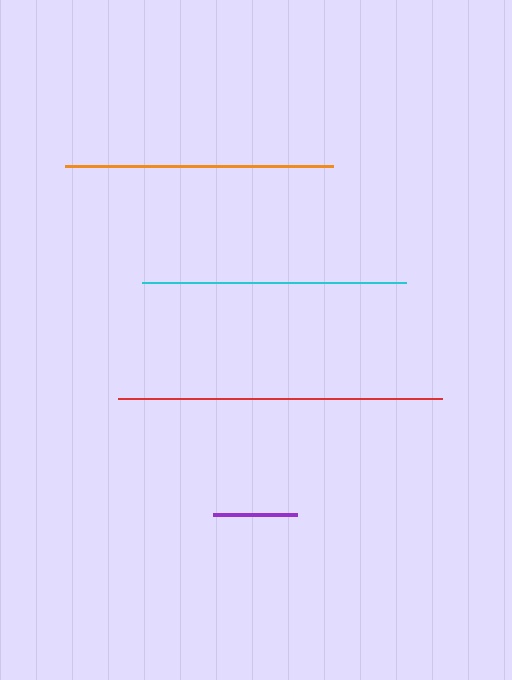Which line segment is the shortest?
The purple line is the shortest at approximately 84 pixels.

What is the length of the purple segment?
The purple segment is approximately 84 pixels long.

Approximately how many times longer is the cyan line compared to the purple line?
The cyan line is approximately 3.1 times the length of the purple line.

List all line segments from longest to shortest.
From longest to shortest: red, orange, cyan, purple.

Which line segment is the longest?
The red line is the longest at approximately 325 pixels.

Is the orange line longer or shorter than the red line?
The red line is longer than the orange line.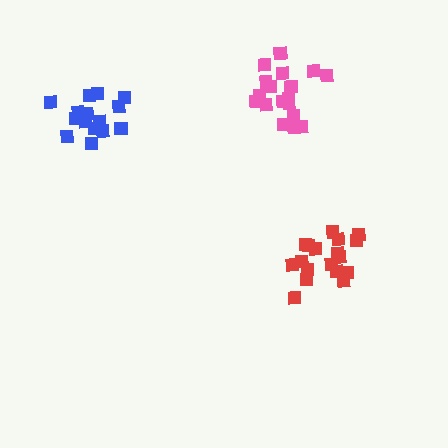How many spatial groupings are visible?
There are 3 spatial groupings.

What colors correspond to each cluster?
The clusters are colored: pink, red, blue.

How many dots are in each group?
Group 1: 18 dots, Group 2: 18 dots, Group 3: 15 dots (51 total).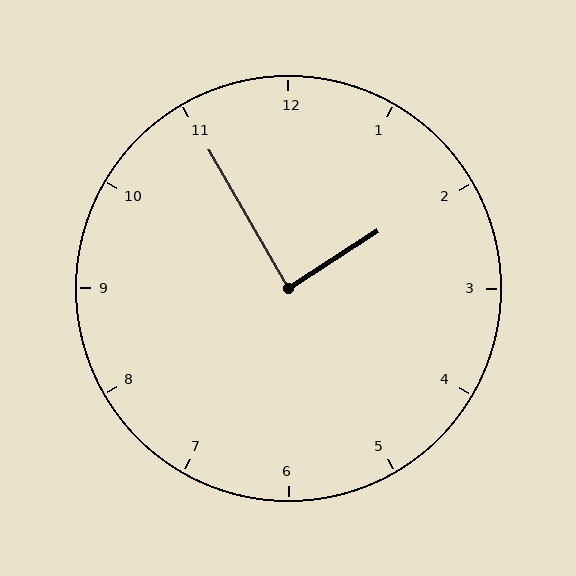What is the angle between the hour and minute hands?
Approximately 88 degrees.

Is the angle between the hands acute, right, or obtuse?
It is right.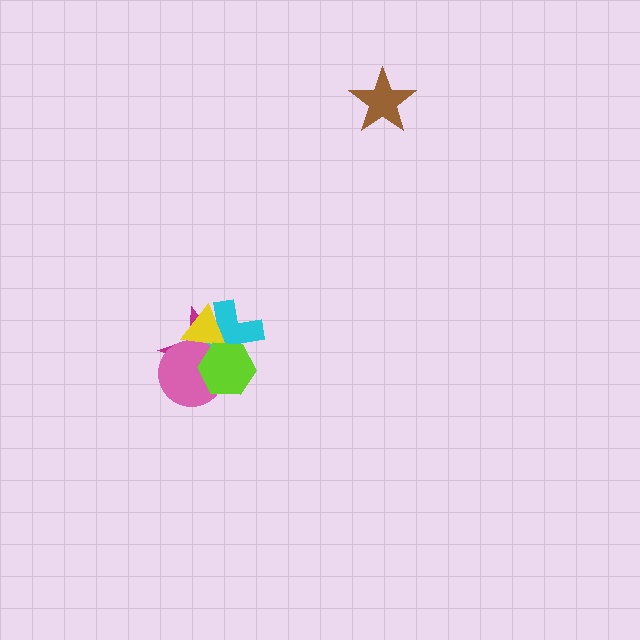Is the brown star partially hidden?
No, no other shape covers it.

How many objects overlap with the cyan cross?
4 objects overlap with the cyan cross.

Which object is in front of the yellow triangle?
The lime hexagon is in front of the yellow triangle.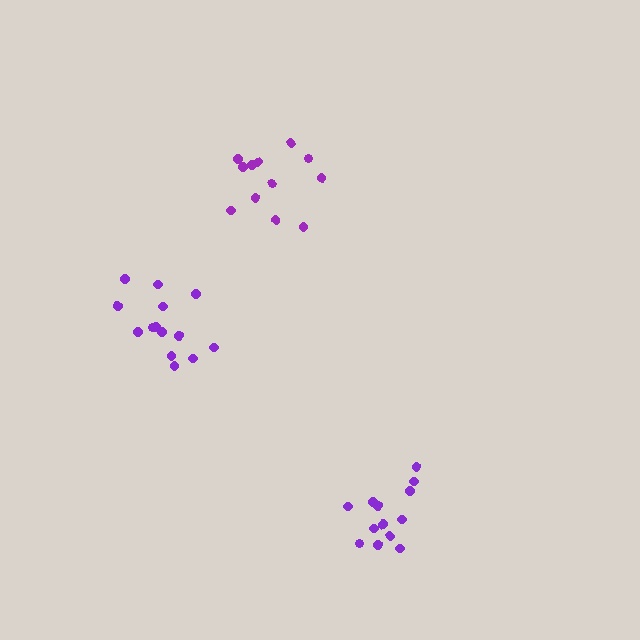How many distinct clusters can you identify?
There are 3 distinct clusters.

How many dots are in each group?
Group 1: 12 dots, Group 2: 14 dots, Group 3: 13 dots (39 total).